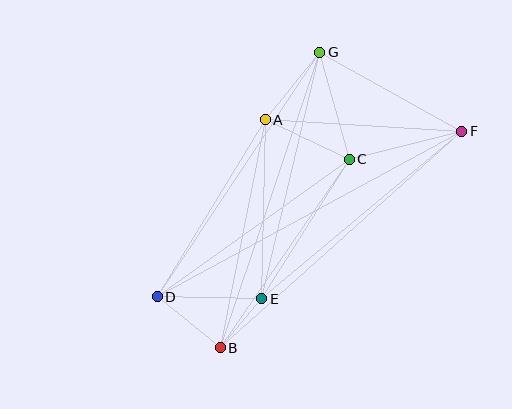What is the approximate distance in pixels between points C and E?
The distance between C and E is approximately 165 pixels.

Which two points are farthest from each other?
Points D and F are farthest from each other.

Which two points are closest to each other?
Points B and E are closest to each other.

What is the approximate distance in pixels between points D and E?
The distance between D and E is approximately 104 pixels.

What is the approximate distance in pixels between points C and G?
The distance between C and G is approximately 111 pixels.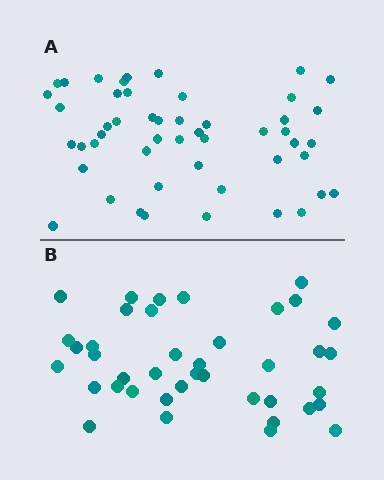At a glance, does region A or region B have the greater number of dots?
Region A (the top region) has more dots.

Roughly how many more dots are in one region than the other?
Region A has roughly 10 or so more dots than region B.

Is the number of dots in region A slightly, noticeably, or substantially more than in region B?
Region A has noticeably more, but not dramatically so. The ratio is roughly 1.2 to 1.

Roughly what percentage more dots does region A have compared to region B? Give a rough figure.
About 25% more.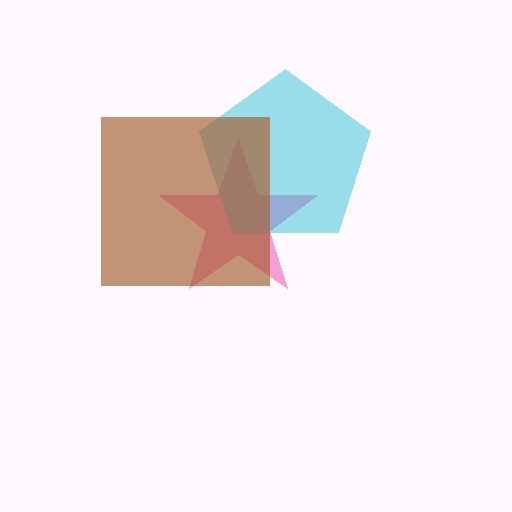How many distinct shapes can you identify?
There are 3 distinct shapes: a pink star, a cyan pentagon, a brown square.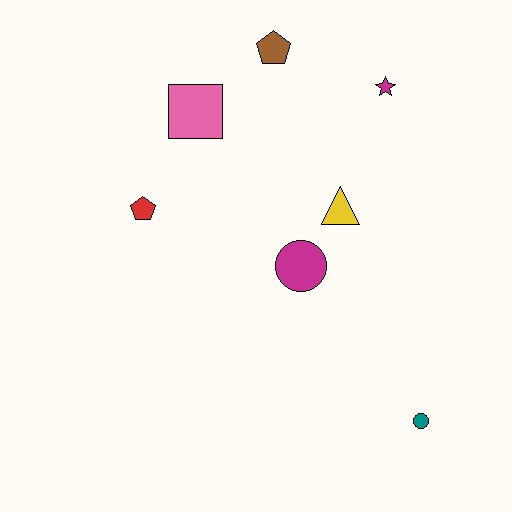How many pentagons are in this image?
There are 2 pentagons.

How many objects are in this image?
There are 7 objects.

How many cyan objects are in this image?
There are no cyan objects.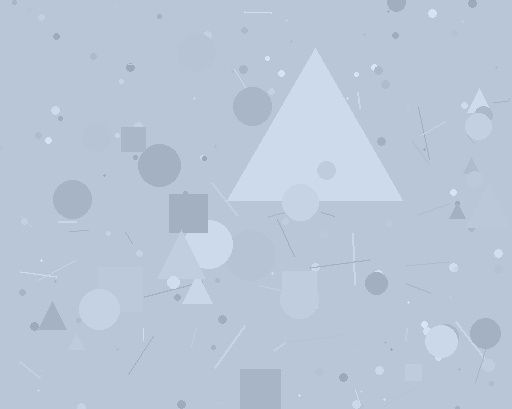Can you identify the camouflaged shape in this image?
The camouflaged shape is a triangle.